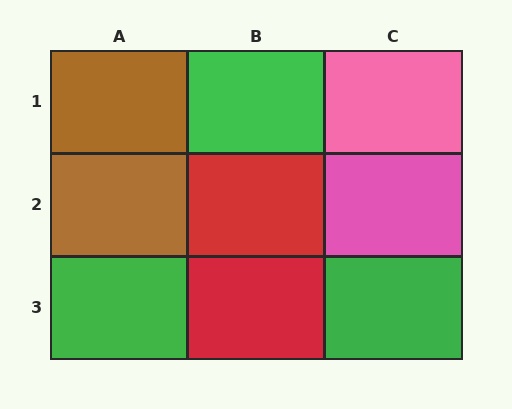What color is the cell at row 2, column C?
Pink.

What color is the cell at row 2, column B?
Red.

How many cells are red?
2 cells are red.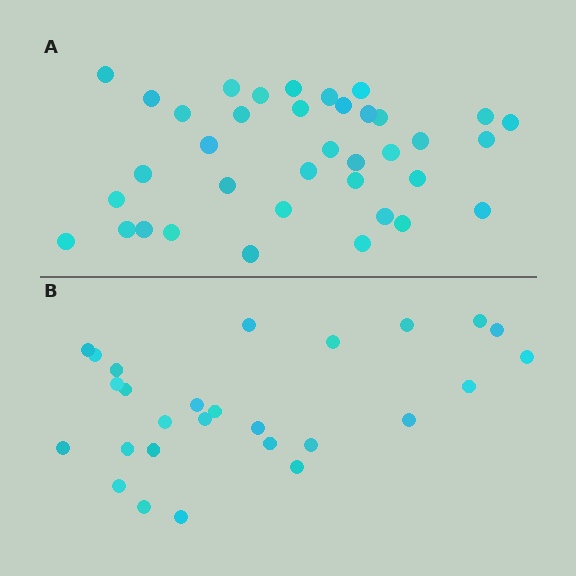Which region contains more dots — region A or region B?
Region A (the top region) has more dots.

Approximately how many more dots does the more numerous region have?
Region A has roughly 10 or so more dots than region B.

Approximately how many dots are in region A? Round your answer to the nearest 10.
About 40 dots. (The exact count is 37, which rounds to 40.)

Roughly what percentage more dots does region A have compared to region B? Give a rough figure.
About 35% more.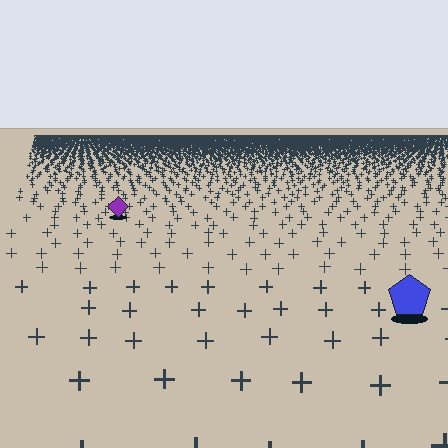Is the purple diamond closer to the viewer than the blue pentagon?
No. The blue pentagon is closer — you can tell from the texture gradient: the ground texture is coarser near it.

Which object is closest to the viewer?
The blue pentagon is closest. The texture marks near it are larger and more spread out.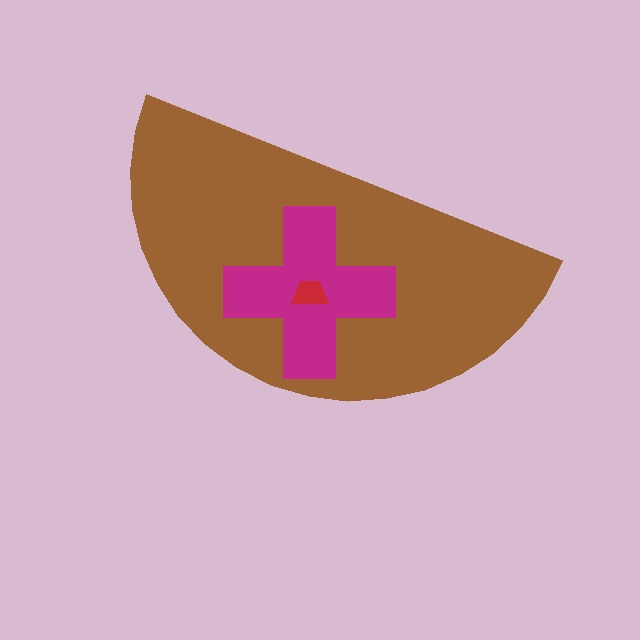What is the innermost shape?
The red trapezoid.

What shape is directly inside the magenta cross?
The red trapezoid.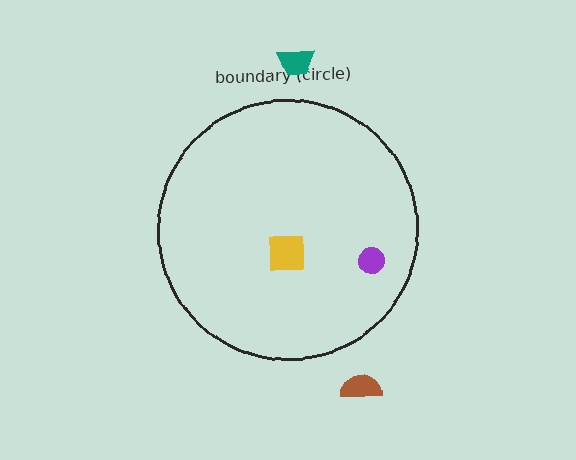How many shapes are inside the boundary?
2 inside, 2 outside.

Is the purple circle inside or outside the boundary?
Inside.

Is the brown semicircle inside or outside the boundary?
Outside.